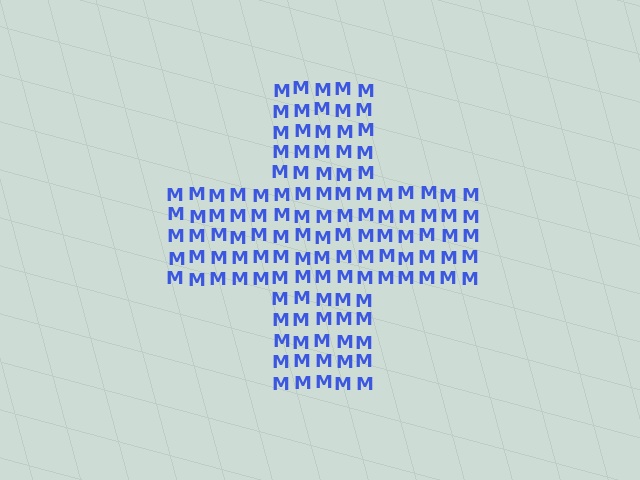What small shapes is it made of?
It is made of small letter M's.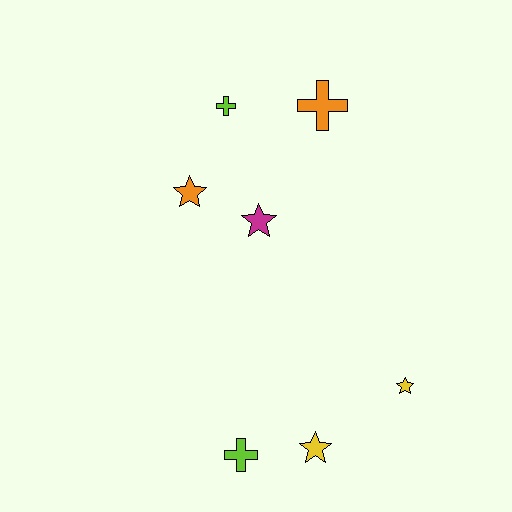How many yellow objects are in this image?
There are 2 yellow objects.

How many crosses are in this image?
There are 3 crosses.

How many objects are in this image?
There are 7 objects.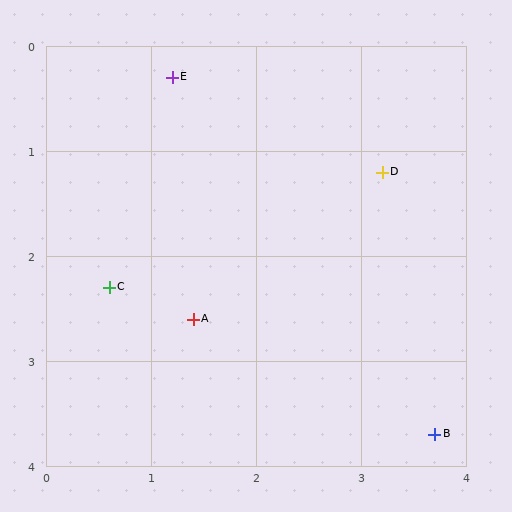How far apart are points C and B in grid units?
Points C and B are about 3.4 grid units apart.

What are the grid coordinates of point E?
Point E is at approximately (1.2, 0.3).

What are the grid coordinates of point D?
Point D is at approximately (3.2, 1.2).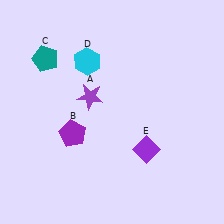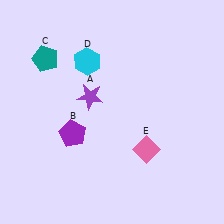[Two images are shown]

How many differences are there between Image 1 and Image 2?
There is 1 difference between the two images.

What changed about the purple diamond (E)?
In Image 1, E is purple. In Image 2, it changed to pink.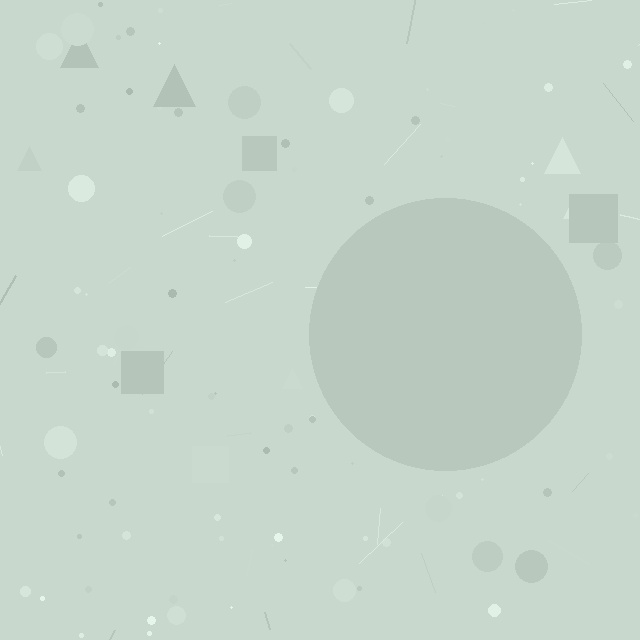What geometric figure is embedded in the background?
A circle is embedded in the background.